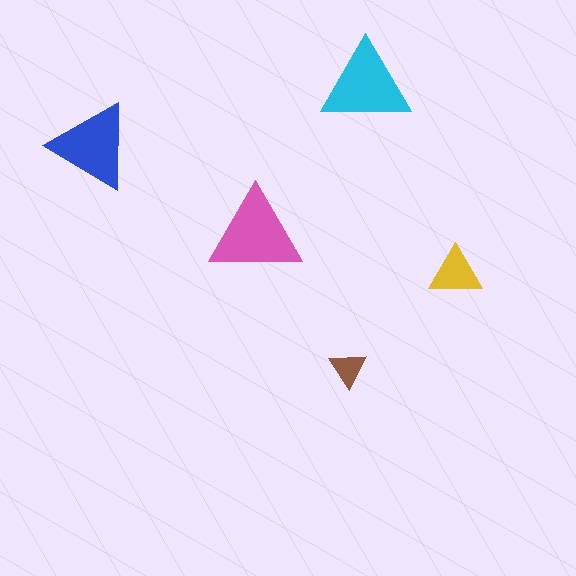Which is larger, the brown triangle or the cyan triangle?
The cyan one.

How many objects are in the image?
There are 5 objects in the image.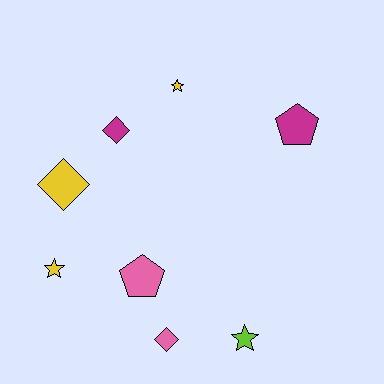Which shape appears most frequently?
Diamond, with 3 objects.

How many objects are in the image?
There are 8 objects.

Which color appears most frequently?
Yellow, with 3 objects.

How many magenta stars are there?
There are no magenta stars.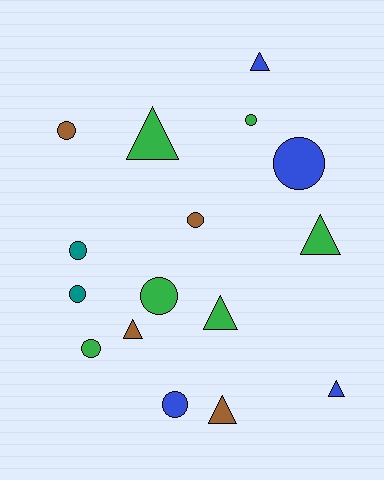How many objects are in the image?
There are 16 objects.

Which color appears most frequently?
Green, with 6 objects.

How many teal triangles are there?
There are no teal triangles.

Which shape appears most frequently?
Circle, with 9 objects.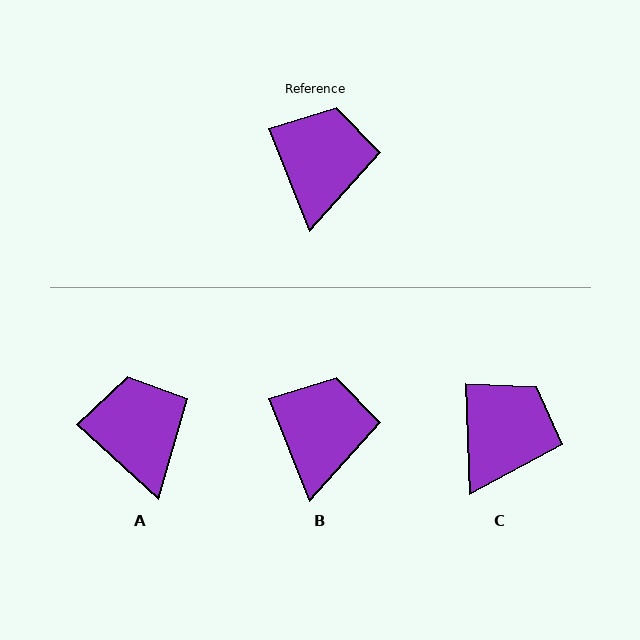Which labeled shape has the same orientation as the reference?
B.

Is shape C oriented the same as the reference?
No, it is off by about 20 degrees.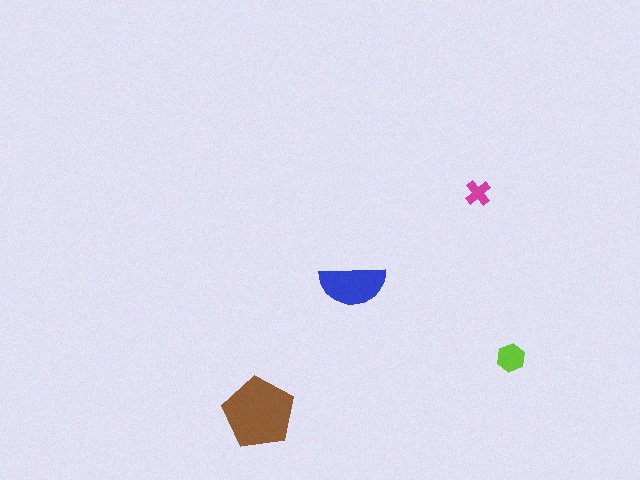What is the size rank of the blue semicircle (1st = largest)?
2nd.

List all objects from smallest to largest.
The magenta cross, the lime hexagon, the blue semicircle, the brown pentagon.